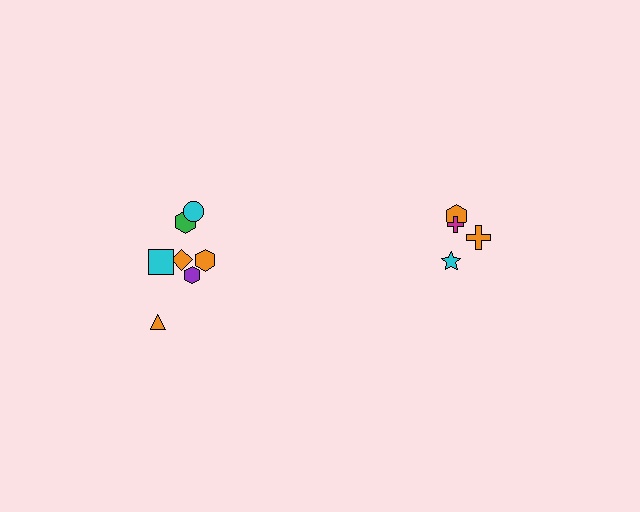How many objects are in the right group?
There are 4 objects.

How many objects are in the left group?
There are 8 objects.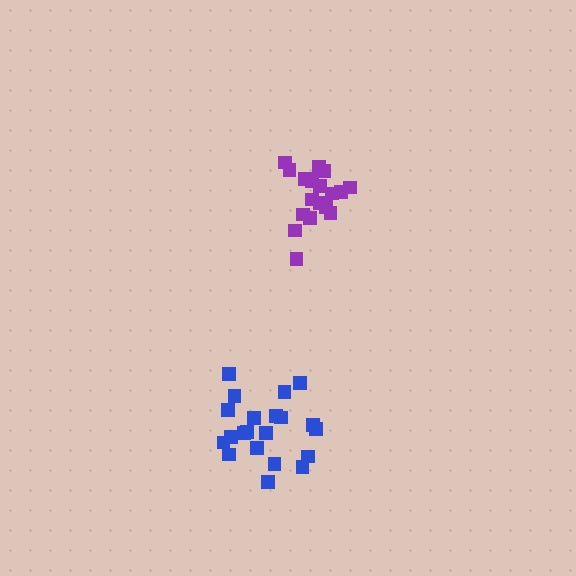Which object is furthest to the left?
The blue cluster is leftmost.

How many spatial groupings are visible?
There are 2 spatial groupings.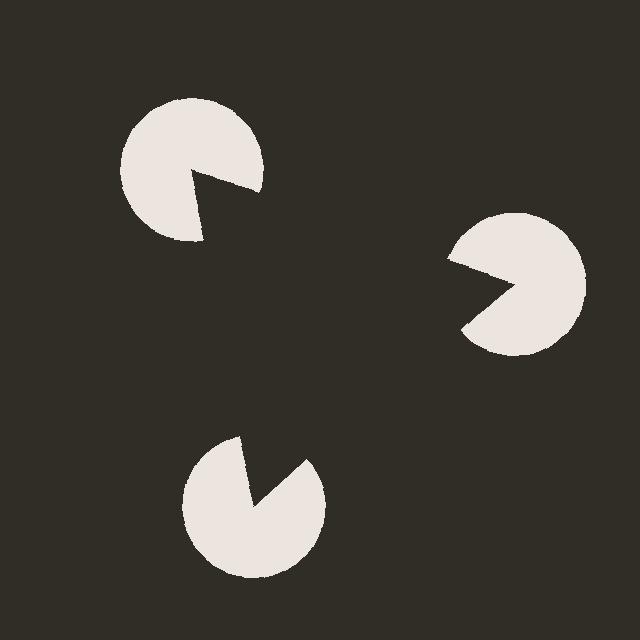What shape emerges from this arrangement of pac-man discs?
An illusory triangle — its edges are inferred from the aligned wedge cuts in the pac-man discs, not physically drawn.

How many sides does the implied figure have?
3 sides.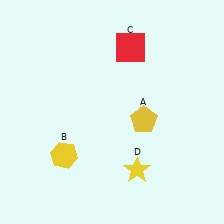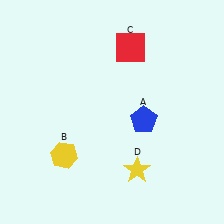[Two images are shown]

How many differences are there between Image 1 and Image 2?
There is 1 difference between the two images.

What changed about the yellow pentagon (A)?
In Image 1, A is yellow. In Image 2, it changed to blue.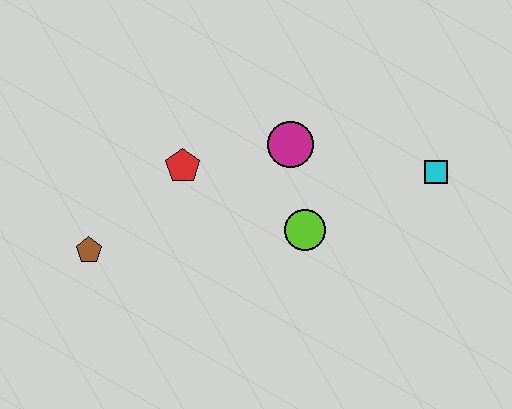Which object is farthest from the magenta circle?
The brown pentagon is farthest from the magenta circle.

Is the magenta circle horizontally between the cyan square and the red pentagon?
Yes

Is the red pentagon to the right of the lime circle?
No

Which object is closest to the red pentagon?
The magenta circle is closest to the red pentagon.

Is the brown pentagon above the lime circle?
No